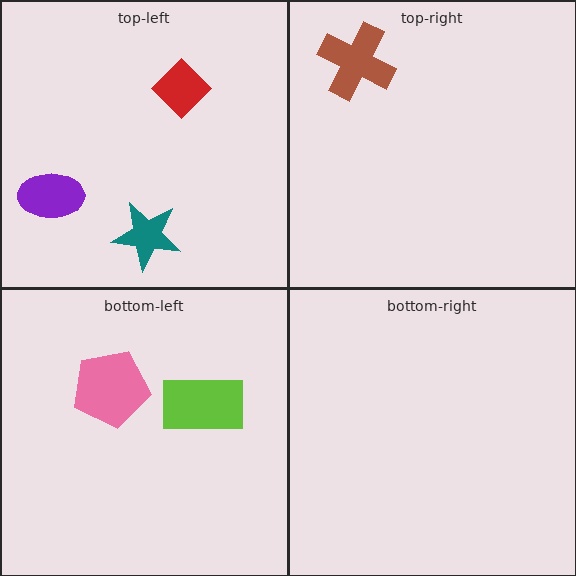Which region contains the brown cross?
The top-right region.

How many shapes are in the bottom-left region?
2.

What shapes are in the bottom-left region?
The lime rectangle, the pink pentagon.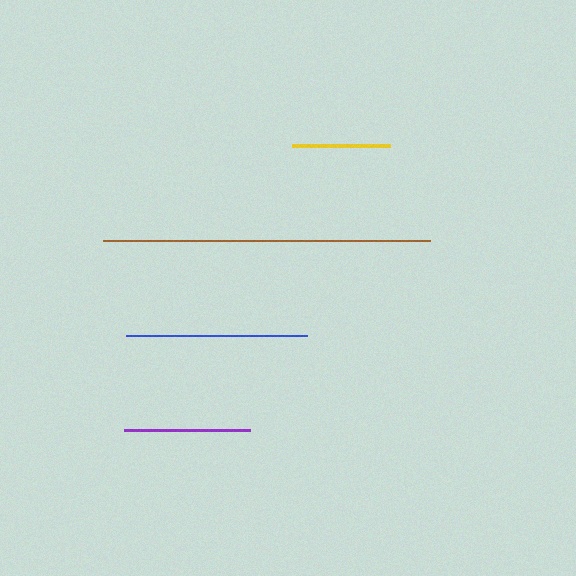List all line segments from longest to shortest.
From longest to shortest: brown, blue, purple, yellow.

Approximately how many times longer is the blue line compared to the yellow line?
The blue line is approximately 1.8 times the length of the yellow line.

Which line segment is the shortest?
The yellow line is the shortest at approximately 98 pixels.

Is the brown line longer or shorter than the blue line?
The brown line is longer than the blue line.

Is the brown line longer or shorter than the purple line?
The brown line is longer than the purple line.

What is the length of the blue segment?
The blue segment is approximately 181 pixels long.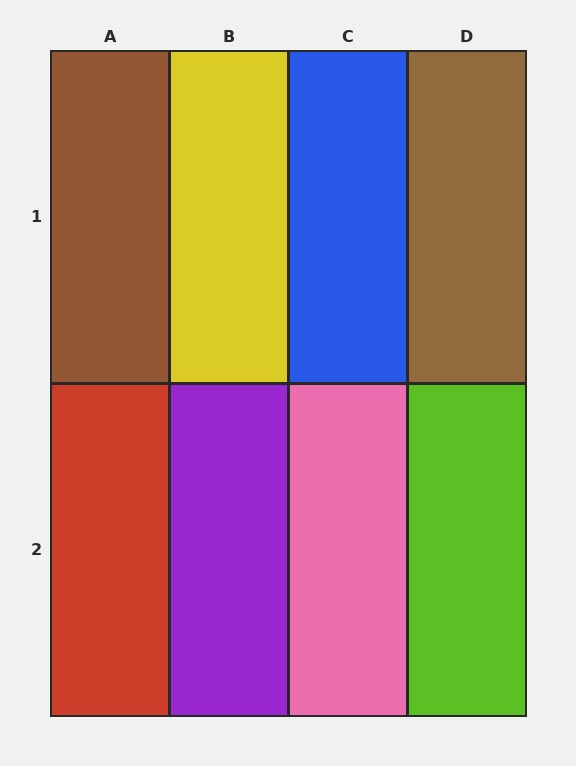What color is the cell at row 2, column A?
Red.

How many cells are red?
1 cell is red.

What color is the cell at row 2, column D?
Lime.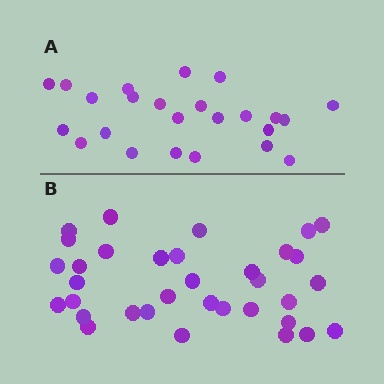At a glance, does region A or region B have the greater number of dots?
Region B (the bottom region) has more dots.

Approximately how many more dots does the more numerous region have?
Region B has roughly 10 or so more dots than region A.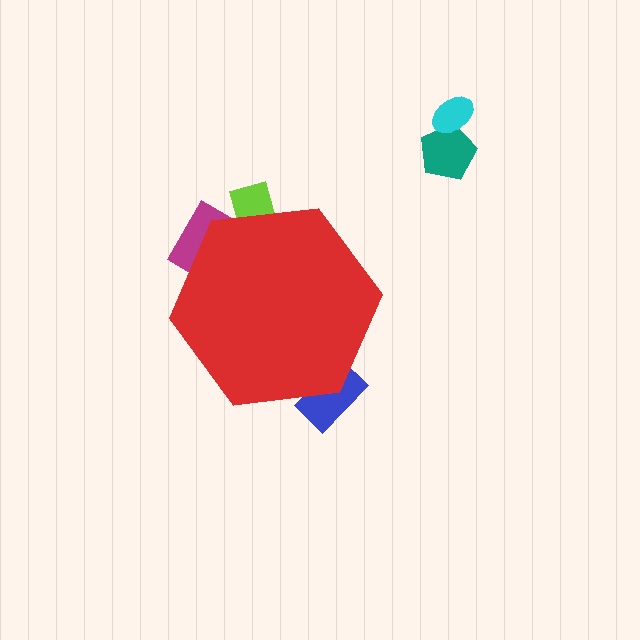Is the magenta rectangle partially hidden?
Yes, the magenta rectangle is partially hidden behind the red hexagon.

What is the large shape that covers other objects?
A red hexagon.